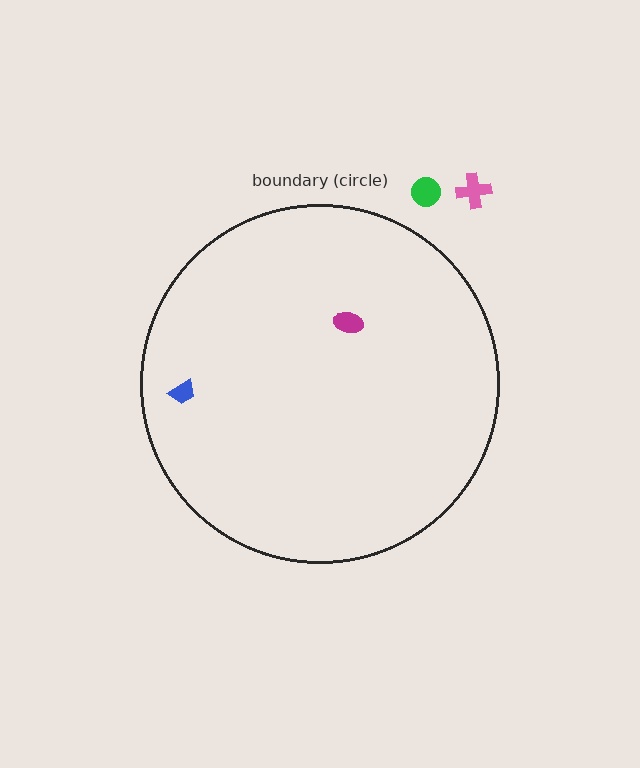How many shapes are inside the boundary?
2 inside, 2 outside.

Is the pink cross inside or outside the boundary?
Outside.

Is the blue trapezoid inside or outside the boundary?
Inside.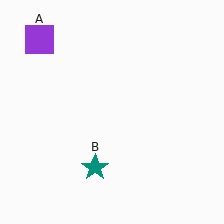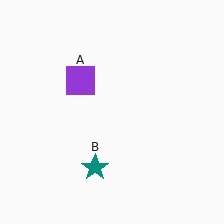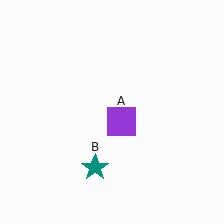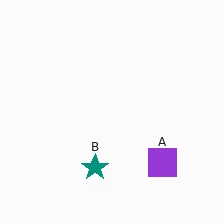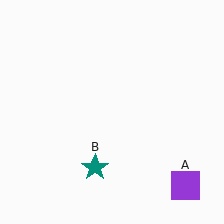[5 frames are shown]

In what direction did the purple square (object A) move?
The purple square (object A) moved down and to the right.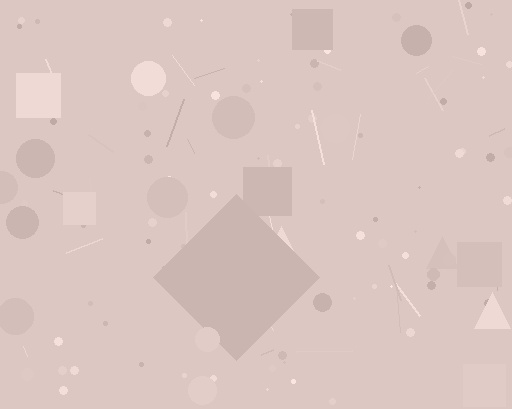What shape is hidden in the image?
A diamond is hidden in the image.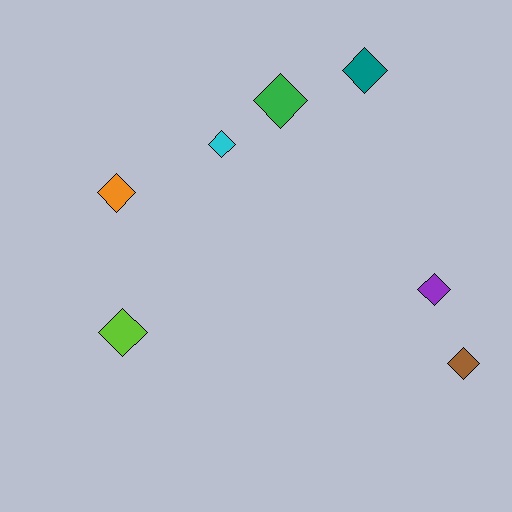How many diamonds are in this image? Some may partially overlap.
There are 7 diamonds.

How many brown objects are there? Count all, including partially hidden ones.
There is 1 brown object.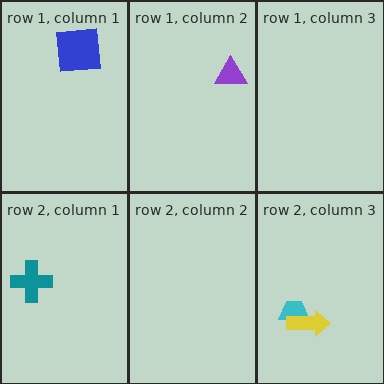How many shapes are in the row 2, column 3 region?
2.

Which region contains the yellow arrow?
The row 2, column 3 region.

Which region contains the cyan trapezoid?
The row 2, column 3 region.